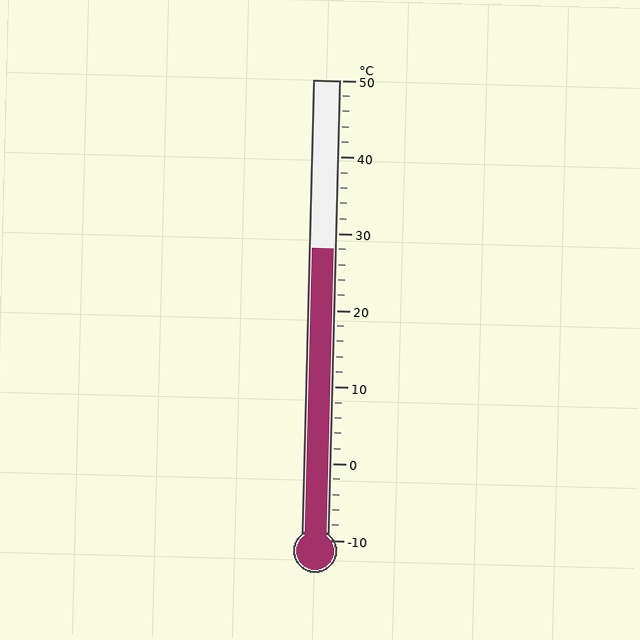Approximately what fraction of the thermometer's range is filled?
The thermometer is filled to approximately 65% of its range.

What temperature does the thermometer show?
The thermometer shows approximately 28°C.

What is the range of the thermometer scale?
The thermometer scale ranges from -10°C to 50°C.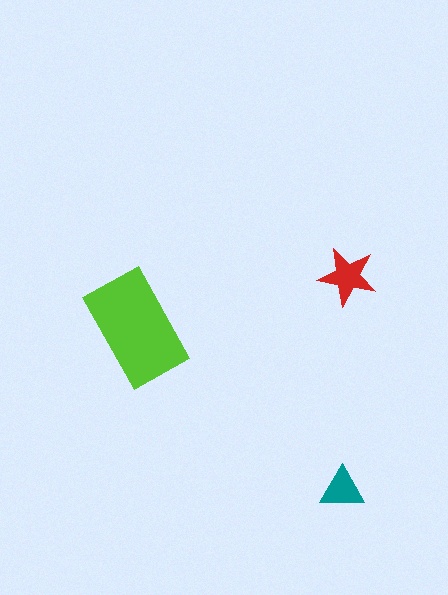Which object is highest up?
The red star is topmost.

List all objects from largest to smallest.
The lime rectangle, the red star, the teal triangle.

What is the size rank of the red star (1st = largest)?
2nd.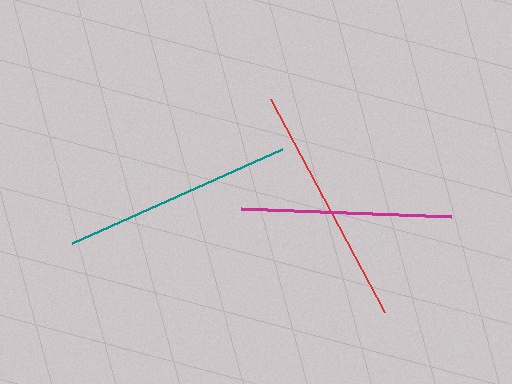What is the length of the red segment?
The red segment is approximately 242 pixels long.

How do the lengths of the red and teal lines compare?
The red and teal lines are approximately the same length.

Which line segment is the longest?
The red line is the longest at approximately 242 pixels.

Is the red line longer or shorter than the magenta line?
The red line is longer than the magenta line.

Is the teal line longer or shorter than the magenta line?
The teal line is longer than the magenta line.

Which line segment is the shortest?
The magenta line is the shortest at approximately 210 pixels.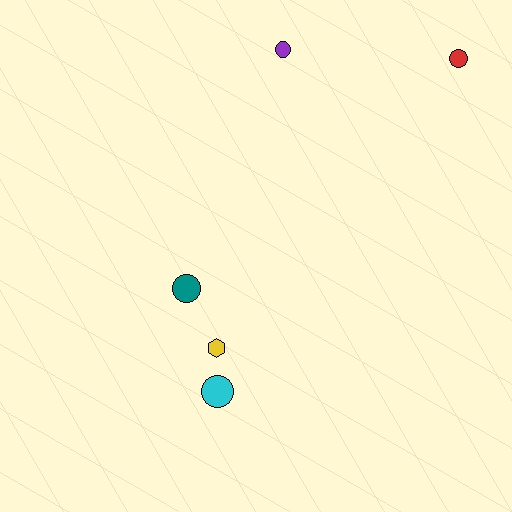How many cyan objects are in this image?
There is 1 cyan object.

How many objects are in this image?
There are 5 objects.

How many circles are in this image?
There are 4 circles.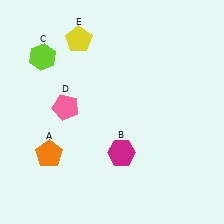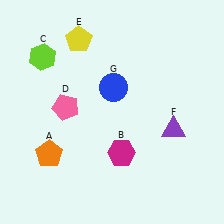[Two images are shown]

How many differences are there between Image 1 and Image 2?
There are 2 differences between the two images.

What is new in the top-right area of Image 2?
A blue circle (G) was added in the top-right area of Image 2.